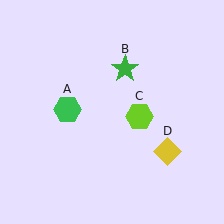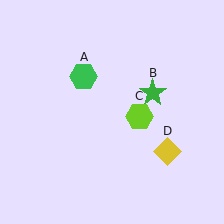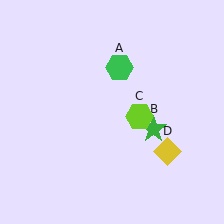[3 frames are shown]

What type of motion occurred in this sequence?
The green hexagon (object A), green star (object B) rotated clockwise around the center of the scene.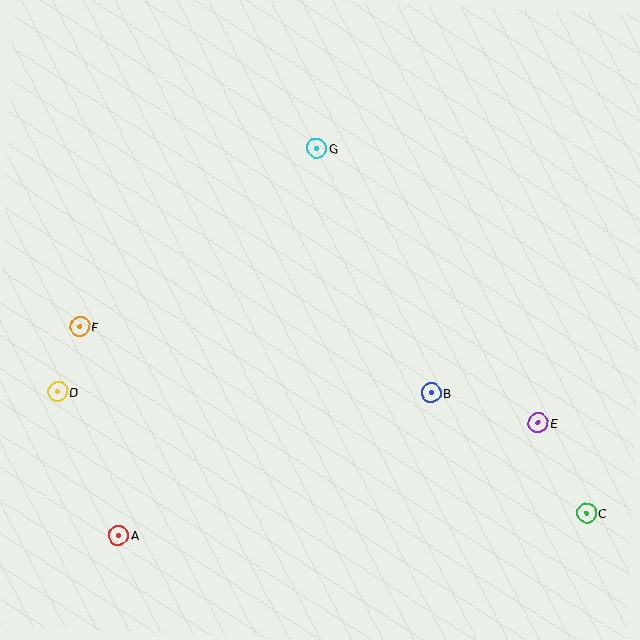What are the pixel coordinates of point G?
Point G is at (317, 149).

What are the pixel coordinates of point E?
Point E is at (538, 423).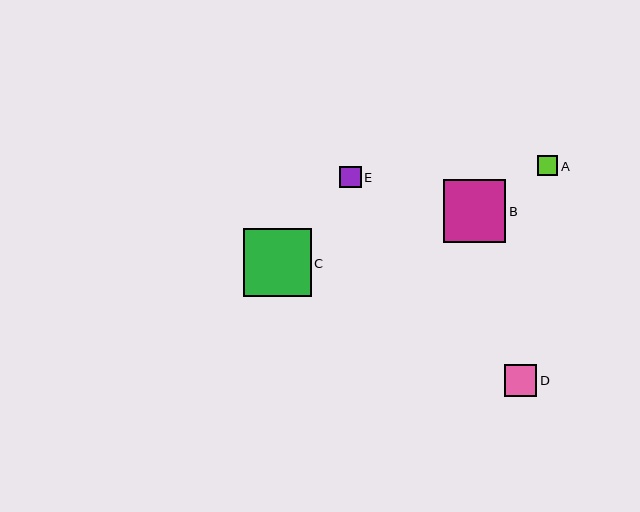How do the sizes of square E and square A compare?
Square E and square A are approximately the same size.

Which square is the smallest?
Square A is the smallest with a size of approximately 20 pixels.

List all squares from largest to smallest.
From largest to smallest: C, B, D, E, A.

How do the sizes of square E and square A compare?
Square E and square A are approximately the same size.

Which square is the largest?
Square C is the largest with a size of approximately 68 pixels.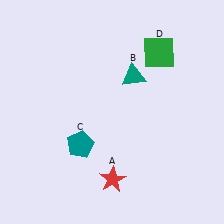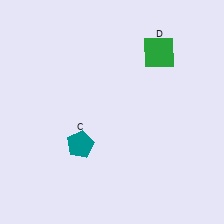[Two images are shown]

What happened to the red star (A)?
The red star (A) was removed in Image 2. It was in the bottom-right area of Image 1.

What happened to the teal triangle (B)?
The teal triangle (B) was removed in Image 2. It was in the top-right area of Image 1.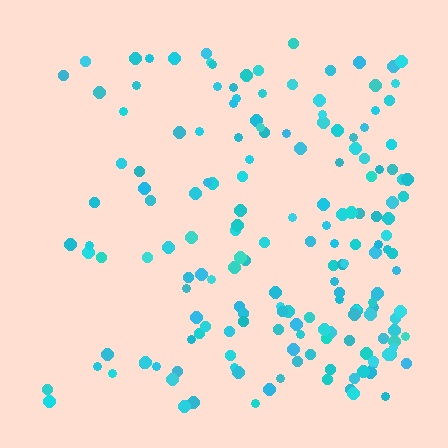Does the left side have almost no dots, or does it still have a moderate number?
Still a moderate number, just noticeably fewer than the right.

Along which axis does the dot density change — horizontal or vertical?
Horizontal.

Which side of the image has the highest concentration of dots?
The right.